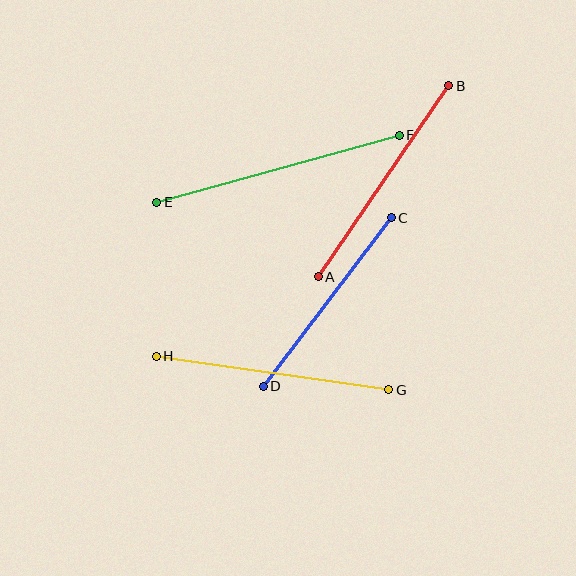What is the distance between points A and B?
The distance is approximately 231 pixels.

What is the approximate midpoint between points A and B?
The midpoint is at approximately (383, 181) pixels.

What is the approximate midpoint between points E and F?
The midpoint is at approximately (278, 169) pixels.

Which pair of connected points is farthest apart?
Points E and F are farthest apart.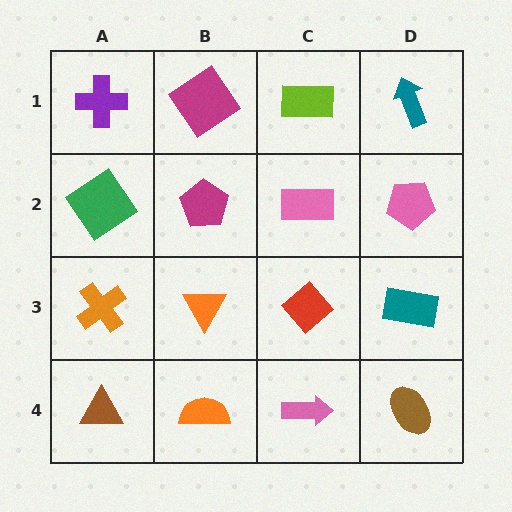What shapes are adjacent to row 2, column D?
A teal arrow (row 1, column D), a teal rectangle (row 3, column D), a pink rectangle (row 2, column C).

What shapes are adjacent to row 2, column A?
A purple cross (row 1, column A), an orange cross (row 3, column A), a magenta pentagon (row 2, column B).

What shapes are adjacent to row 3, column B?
A magenta pentagon (row 2, column B), an orange semicircle (row 4, column B), an orange cross (row 3, column A), a red diamond (row 3, column C).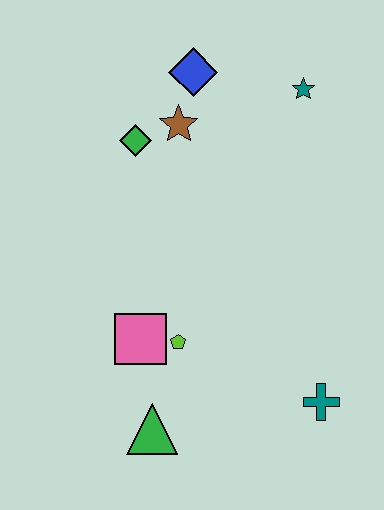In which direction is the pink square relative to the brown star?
The pink square is below the brown star.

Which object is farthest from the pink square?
The teal star is farthest from the pink square.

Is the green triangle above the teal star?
No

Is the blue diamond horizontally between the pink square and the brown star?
No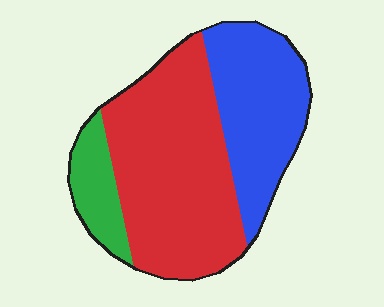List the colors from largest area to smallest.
From largest to smallest: red, blue, green.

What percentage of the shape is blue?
Blue takes up about one third (1/3) of the shape.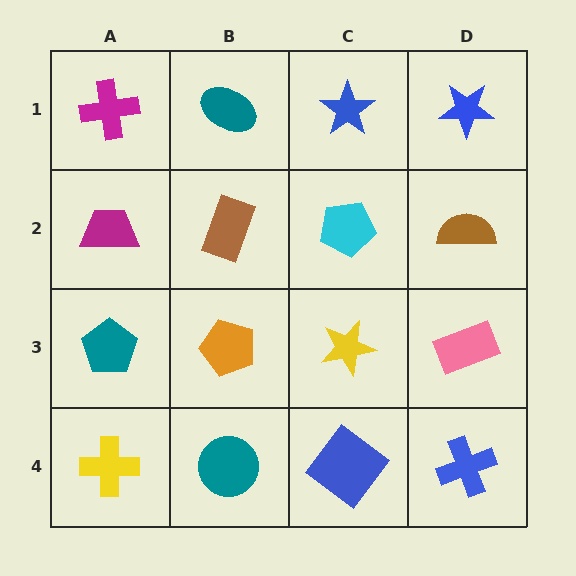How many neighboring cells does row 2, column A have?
3.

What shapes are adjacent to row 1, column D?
A brown semicircle (row 2, column D), a blue star (row 1, column C).